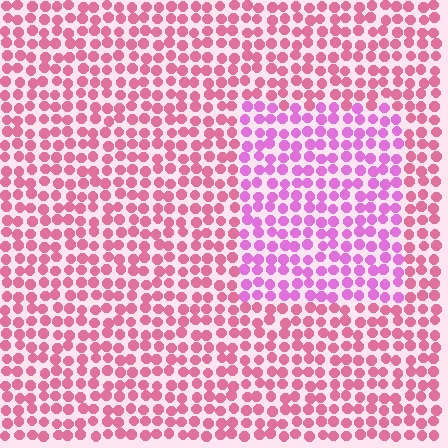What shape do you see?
I see a rectangle.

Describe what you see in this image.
The image is filled with small pink elements in a uniform arrangement. A rectangle-shaped region is visible where the elements are tinted to a slightly different hue, forming a subtle color boundary.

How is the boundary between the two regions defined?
The boundary is defined purely by a slight shift in hue (about 35 degrees). Spacing, size, and orientation are identical on both sides.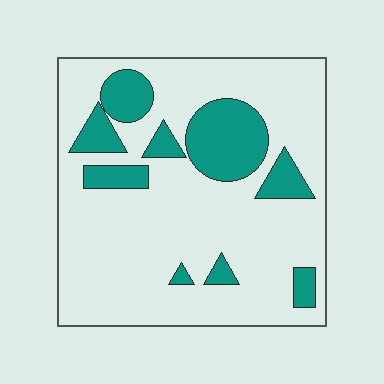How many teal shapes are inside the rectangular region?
9.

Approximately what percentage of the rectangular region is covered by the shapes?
Approximately 20%.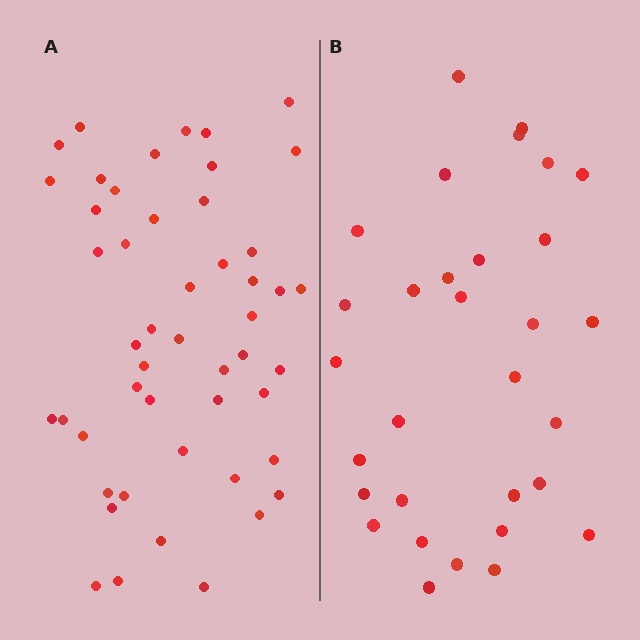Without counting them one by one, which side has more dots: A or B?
Region A (the left region) has more dots.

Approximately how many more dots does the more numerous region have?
Region A has approximately 20 more dots than region B.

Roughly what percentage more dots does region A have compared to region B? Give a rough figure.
About 60% more.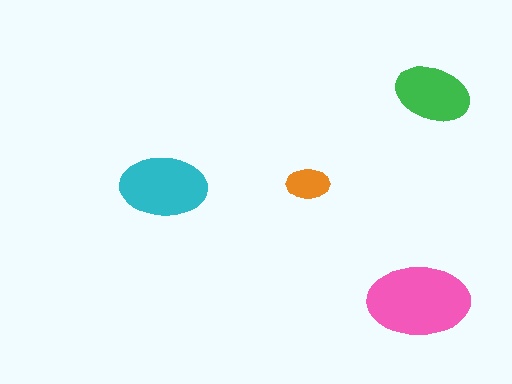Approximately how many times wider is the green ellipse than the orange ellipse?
About 1.5 times wider.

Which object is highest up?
The green ellipse is topmost.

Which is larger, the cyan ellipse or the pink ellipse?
The pink one.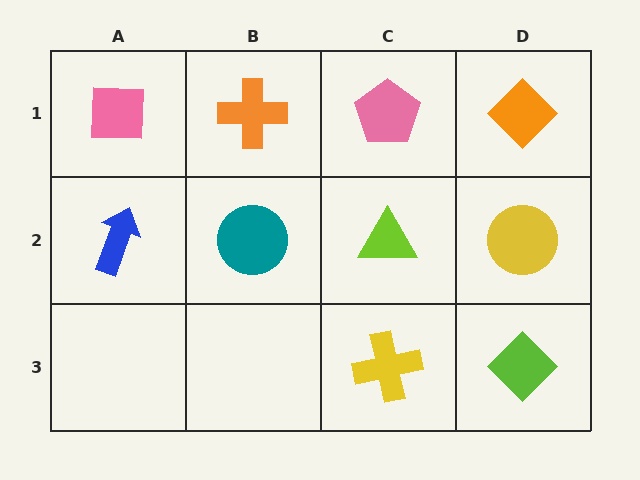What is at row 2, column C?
A lime triangle.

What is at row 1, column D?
An orange diamond.